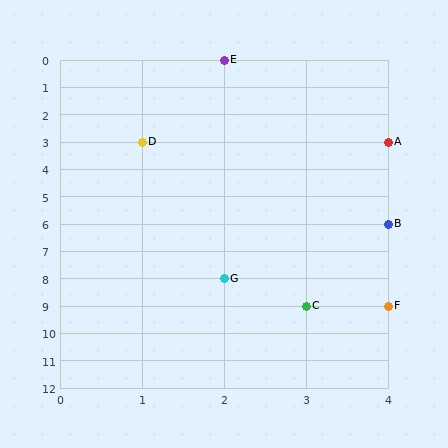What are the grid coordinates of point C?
Point C is at grid coordinates (3, 9).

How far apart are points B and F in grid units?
Points B and F are 3 rows apart.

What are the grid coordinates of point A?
Point A is at grid coordinates (4, 3).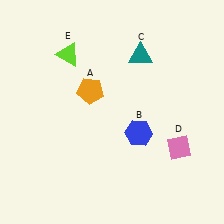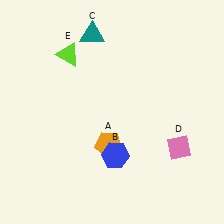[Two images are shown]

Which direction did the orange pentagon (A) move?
The orange pentagon (A) moved down.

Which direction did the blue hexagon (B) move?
The blue hexagon (B) moved left.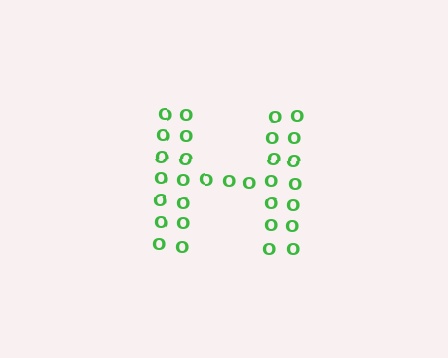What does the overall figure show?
The overall figure shows the letter H.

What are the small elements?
The small elements are letter O's.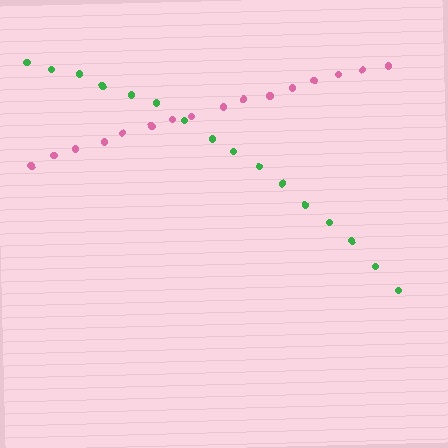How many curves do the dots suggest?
There are 2 distinct paths.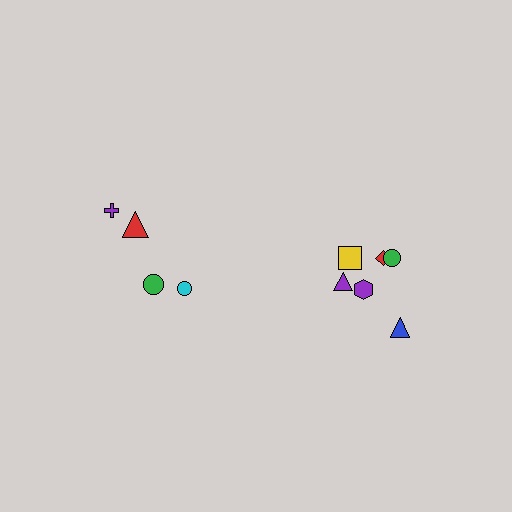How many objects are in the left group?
There are 4 objects.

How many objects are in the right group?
There are 6 objects.